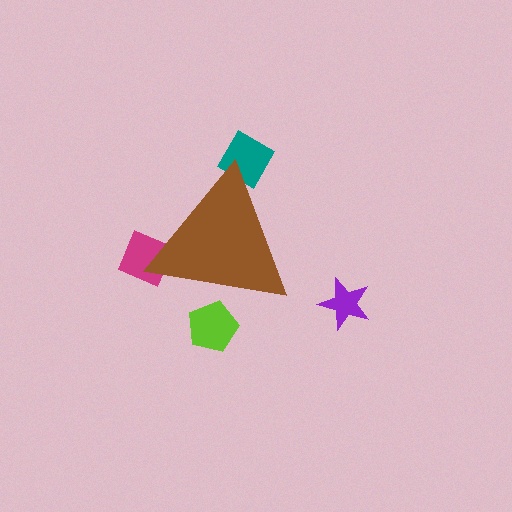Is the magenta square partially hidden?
Yes, the magenta square is partially hidden behind the brown triangle.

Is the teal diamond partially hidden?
Yes, the teal diamond is partially hidden behind the brown triangle.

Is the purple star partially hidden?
No, the purple star is fully visible.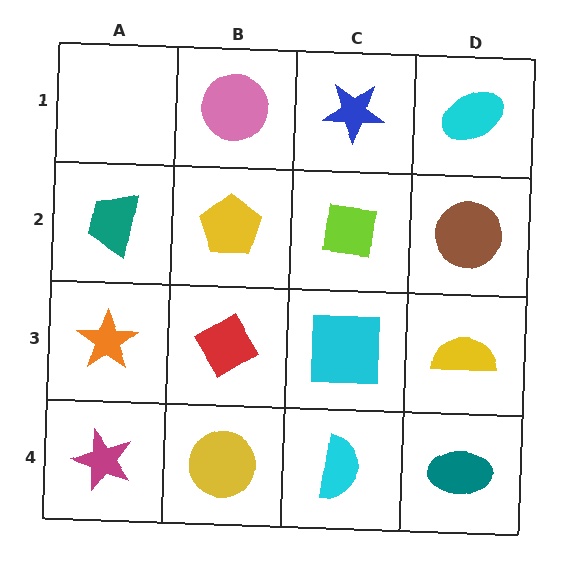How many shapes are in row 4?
4 shapes.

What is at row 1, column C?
A blue star.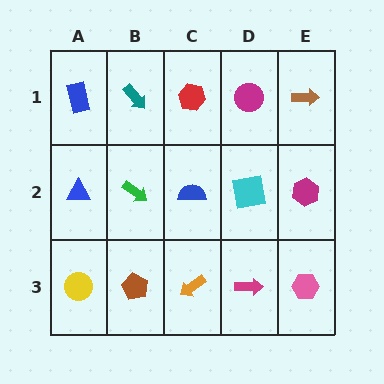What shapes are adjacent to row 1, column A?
A blue triangle (row 2, column A), a teal arrow (row 1, column B).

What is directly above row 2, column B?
A teal arrow.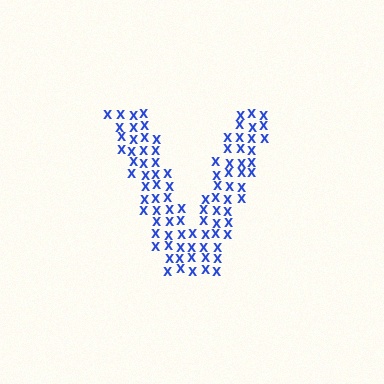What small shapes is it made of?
It is made of small letter X's.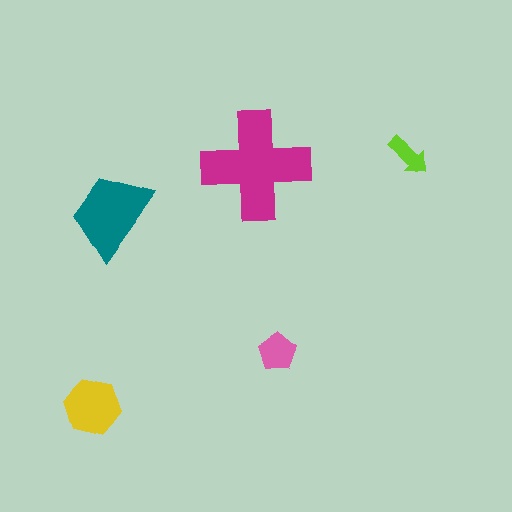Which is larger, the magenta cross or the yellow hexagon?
The magenta cross.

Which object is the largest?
The magenta cross.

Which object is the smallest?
The lime arrow.